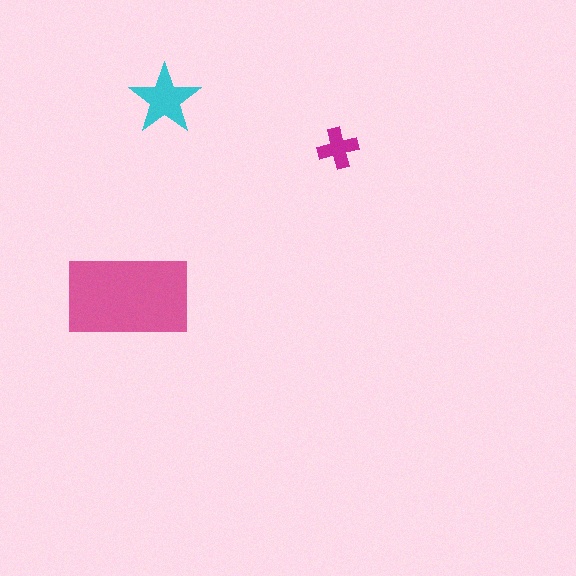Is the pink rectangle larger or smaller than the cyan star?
Larger.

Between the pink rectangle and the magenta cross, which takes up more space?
The pink rectangle.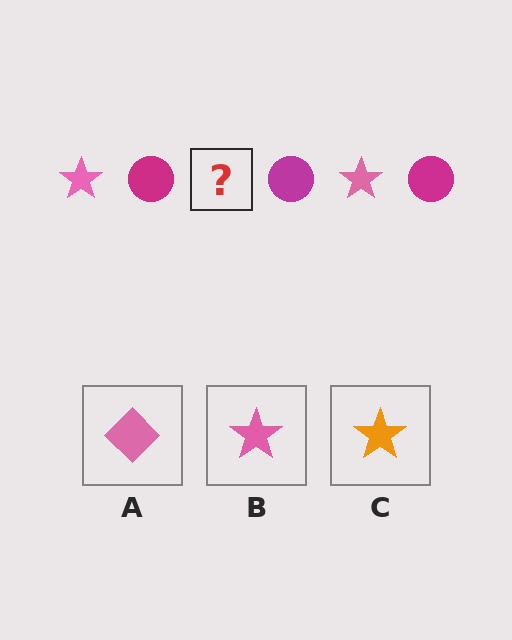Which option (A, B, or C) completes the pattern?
B.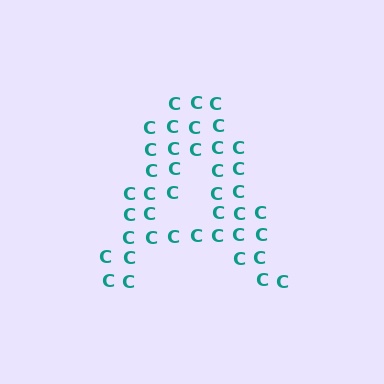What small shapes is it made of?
It is made of small letter C's.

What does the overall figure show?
The overall figure shows the letter A.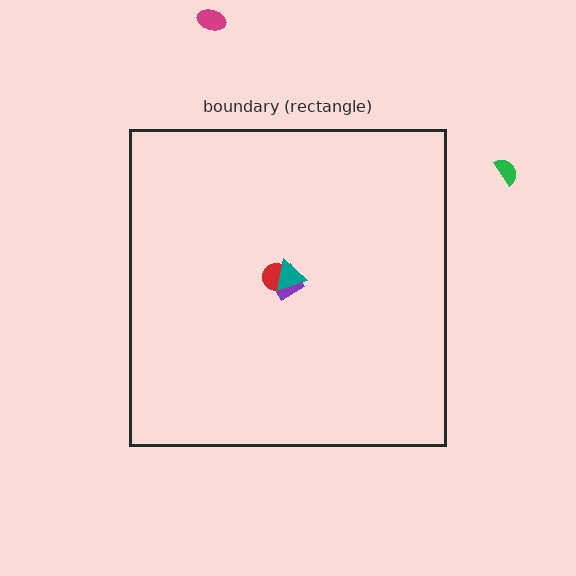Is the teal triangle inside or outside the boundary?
Inside.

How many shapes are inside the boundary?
3 inside, 2 outside.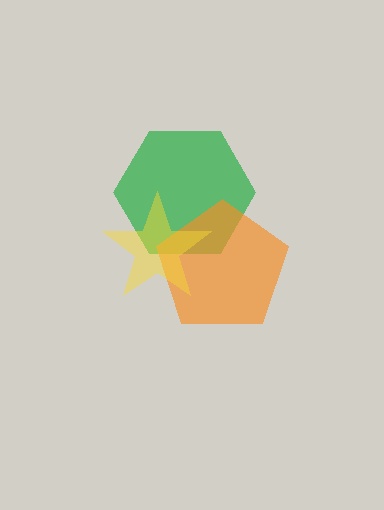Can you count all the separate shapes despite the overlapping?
Yes, there are 3 separate shapes.